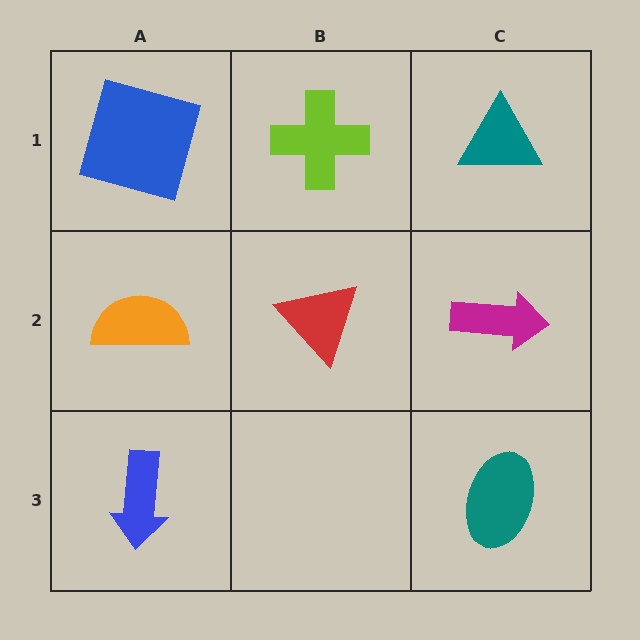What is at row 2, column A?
An orange semicircle.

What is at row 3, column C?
A teal ellipse.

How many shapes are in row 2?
3 shapes.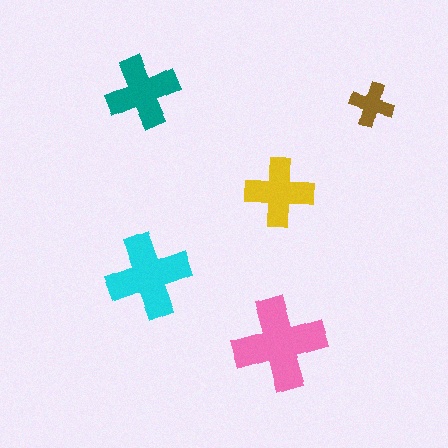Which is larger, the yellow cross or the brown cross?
The yellow one.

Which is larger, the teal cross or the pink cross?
The pink one.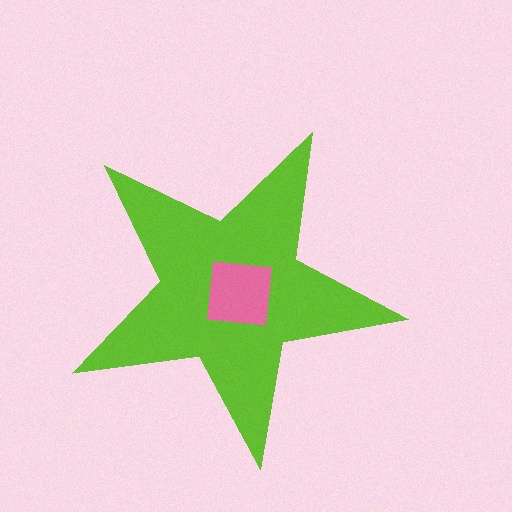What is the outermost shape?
The lime star.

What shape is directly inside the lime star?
The pink square.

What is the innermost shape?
The pink square.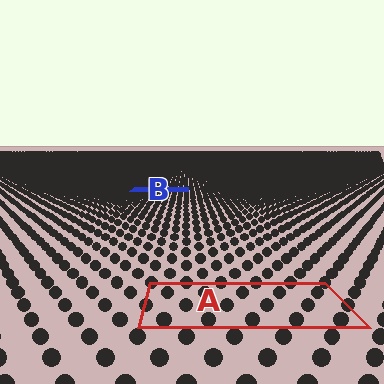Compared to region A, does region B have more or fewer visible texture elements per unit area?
Region B has more texture elements per unit area — they are packed more densely because it is farther away.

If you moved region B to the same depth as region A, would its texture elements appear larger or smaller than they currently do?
They would appear larger. At a closer depth, the same texture elements are projected at a bigger on-screen size.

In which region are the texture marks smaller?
The texture marks are smaller in region B, because it is farther away.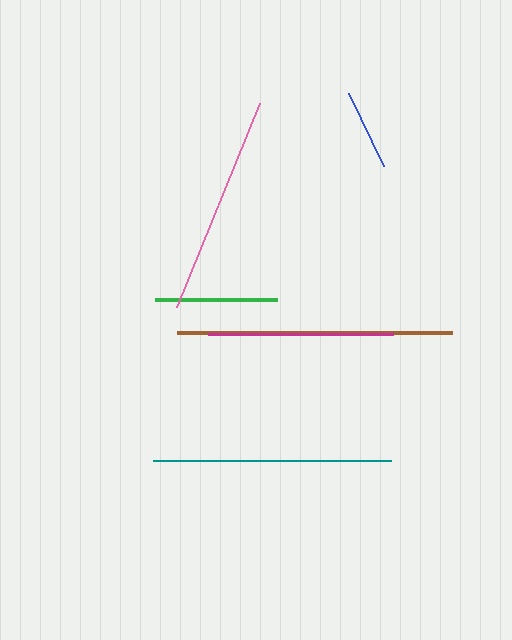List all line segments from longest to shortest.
From longest to shortest: brown, teal, pink, magenta, green, blue.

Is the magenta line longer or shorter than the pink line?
The pink line is longer than the magenta line.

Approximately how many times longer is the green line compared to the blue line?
The green line is approximately 1.5 times the length of the blue line.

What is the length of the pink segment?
The pink segment is approximately 221 pixels long.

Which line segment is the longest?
The brown line is the longest at approximately 274 pixels.